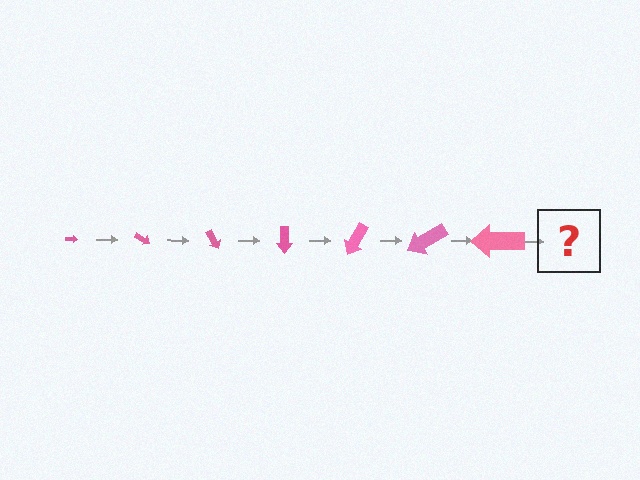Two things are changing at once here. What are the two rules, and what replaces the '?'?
The two rules are that the arrow grows larger each step and it rotates 30 degrees each step. The '?' should be an arrow, larger than the previous one and rotated 210 degrees from the start.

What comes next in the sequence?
The next element should be an arrow, larger than the previous one and rotated 210 degrees from the start.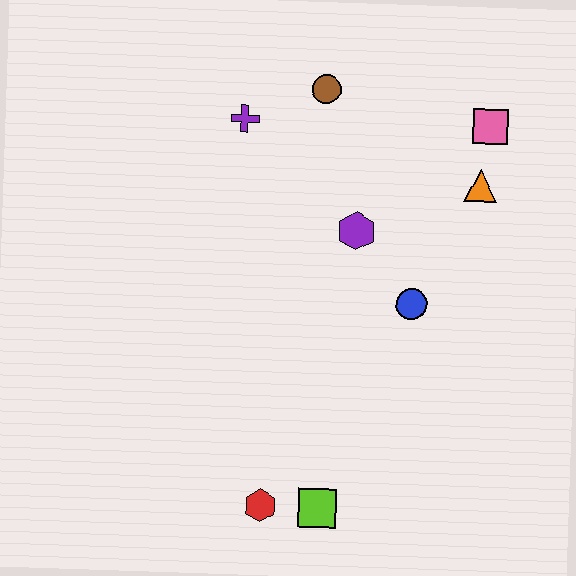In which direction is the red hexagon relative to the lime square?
The red hexagon is to the left of the lime square.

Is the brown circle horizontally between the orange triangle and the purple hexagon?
No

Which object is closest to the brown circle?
The purple cross is closest to the brown circle.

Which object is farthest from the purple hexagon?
The red hexagon is farthest from the purple hexagon.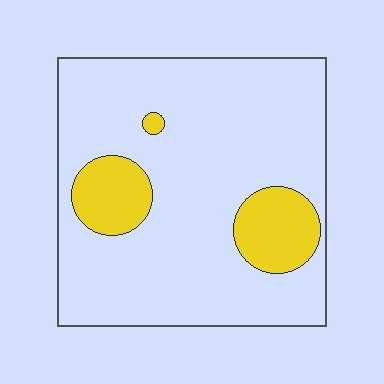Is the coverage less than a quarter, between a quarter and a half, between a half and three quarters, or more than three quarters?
Less than a quarter.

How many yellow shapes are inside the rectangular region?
3.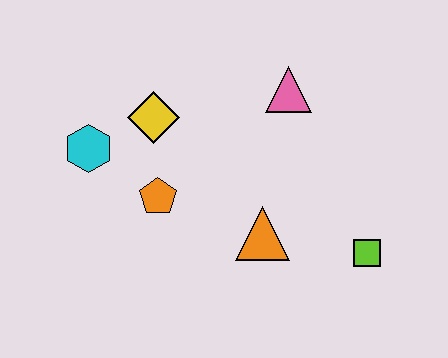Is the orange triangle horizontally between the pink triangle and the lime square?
No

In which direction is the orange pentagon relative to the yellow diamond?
The orange pentagon is below the yellow diamond.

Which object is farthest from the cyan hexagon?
The lime square is farthest from the cyan hexagon.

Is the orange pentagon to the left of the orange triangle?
Yes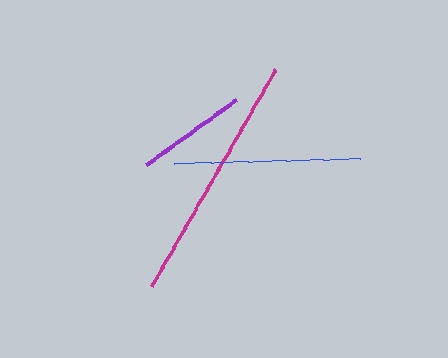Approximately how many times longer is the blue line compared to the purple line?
The blue line is approximately 1.7 times the length of the purple line.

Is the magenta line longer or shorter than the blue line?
The magenta line is longer than the blue line.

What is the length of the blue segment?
The blue segment is approximately 186 pixels long.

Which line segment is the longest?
The magenta line is the longest at approximately 250 pixels.